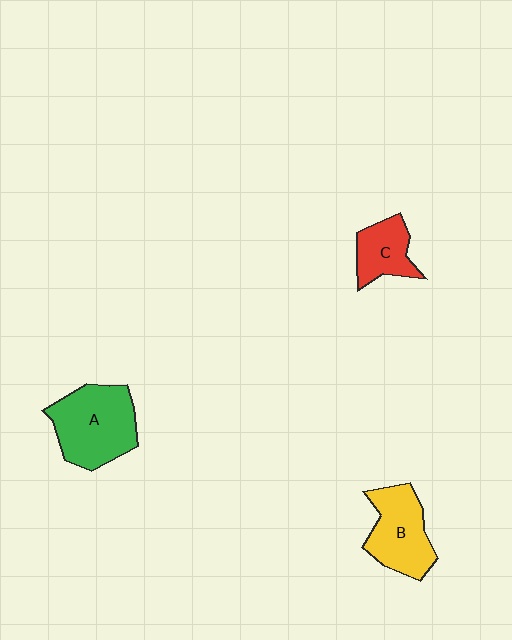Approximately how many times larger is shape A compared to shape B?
Approximately 1.2 times.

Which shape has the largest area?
Shape A (green).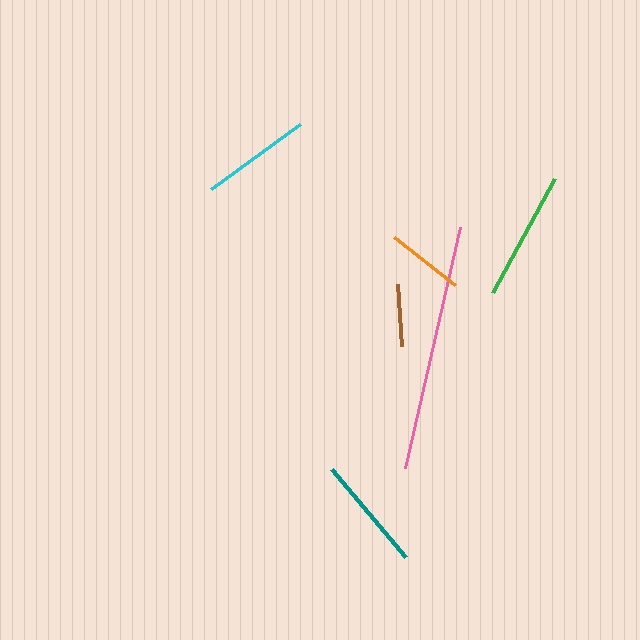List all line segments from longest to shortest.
From longest to shortest: pink, green, teal, cyan, orange, brown.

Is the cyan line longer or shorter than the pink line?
The pink line is longer than the cyan line.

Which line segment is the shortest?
The brown line is the shortest at approximately 62 pixels.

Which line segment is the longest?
The pink line is the longest at approximately 248 pixels.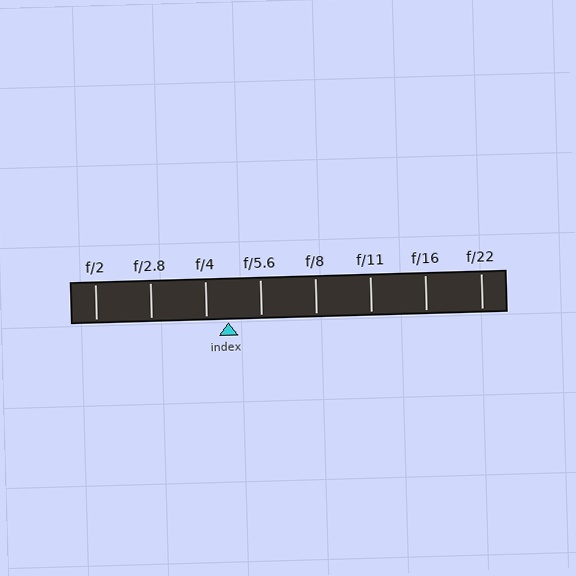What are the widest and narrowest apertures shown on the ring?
The widest aperture shown is f/2 and the narrowest is f/22.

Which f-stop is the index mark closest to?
The index mark is closest to f/4.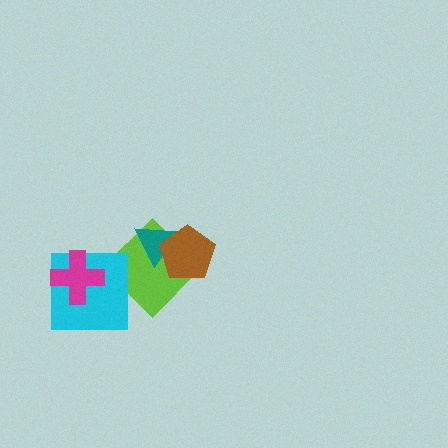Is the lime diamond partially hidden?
Yes, it is partially covered by another shape.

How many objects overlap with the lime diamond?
3 objects overlap with the lime diamond.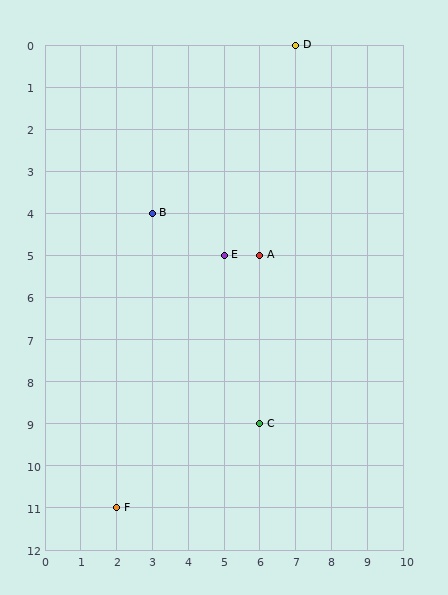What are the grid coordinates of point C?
Point C is at grid coordinates (6, 9).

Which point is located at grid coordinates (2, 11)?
Point F is at (2, 11).